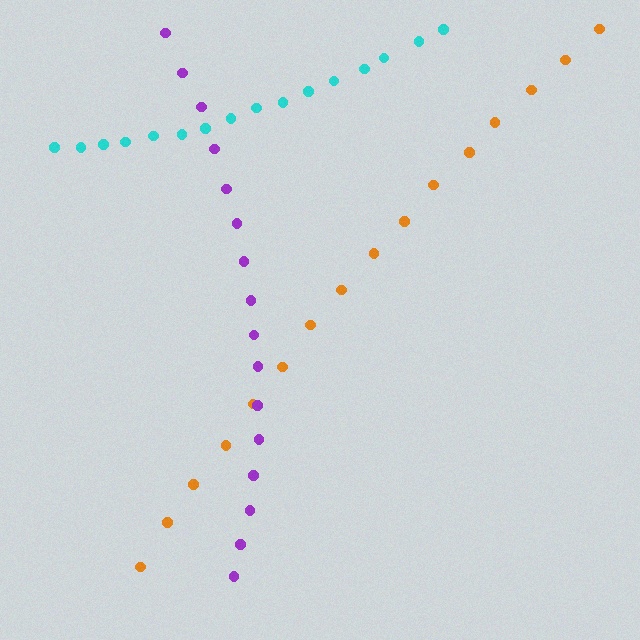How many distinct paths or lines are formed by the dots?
There are 3 distinct paths.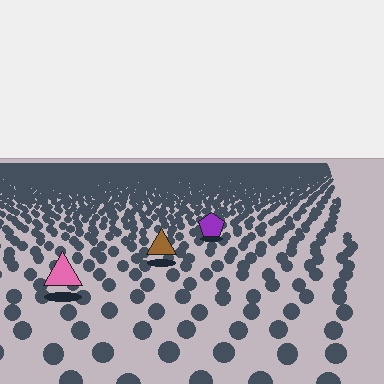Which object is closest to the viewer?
The pink triangle is closest. The texture marks near it are larger and more spread out.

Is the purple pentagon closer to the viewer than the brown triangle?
No. The brown triangle is closer — you can tell from the texture gradient: the ground texture is coarser near it.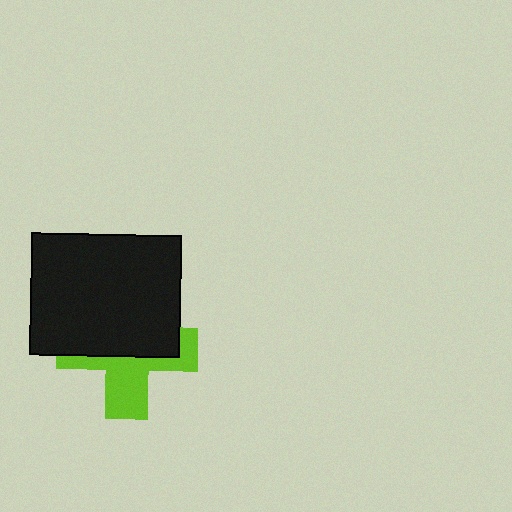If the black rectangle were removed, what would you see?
You would see the complete lime cross.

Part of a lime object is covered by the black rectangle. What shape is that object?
It is a cross.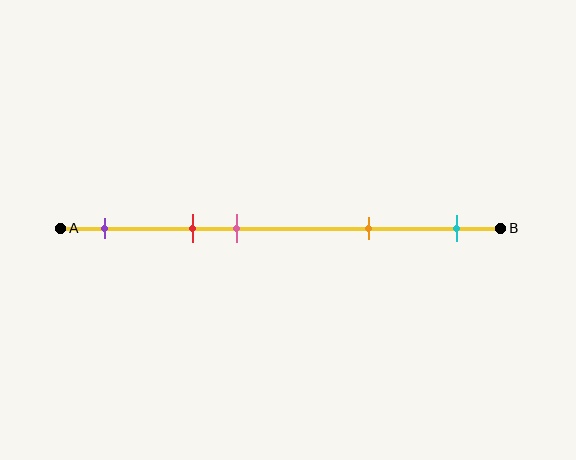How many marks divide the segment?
There are 5 marks dividing the segment.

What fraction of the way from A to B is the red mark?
The red mark is approximately 30% (0.3) of the way from A to B.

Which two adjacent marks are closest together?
The red and pink marks are the closest adjacent pair.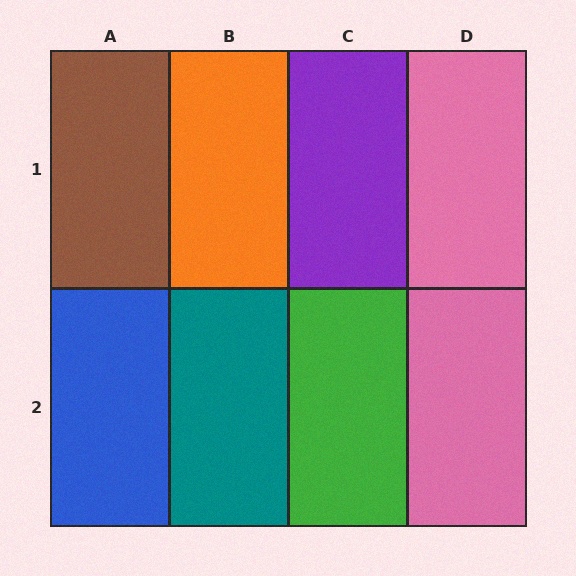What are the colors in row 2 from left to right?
Blue, teal, green, pink.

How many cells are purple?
1 cell is purple.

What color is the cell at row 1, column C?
Purple.